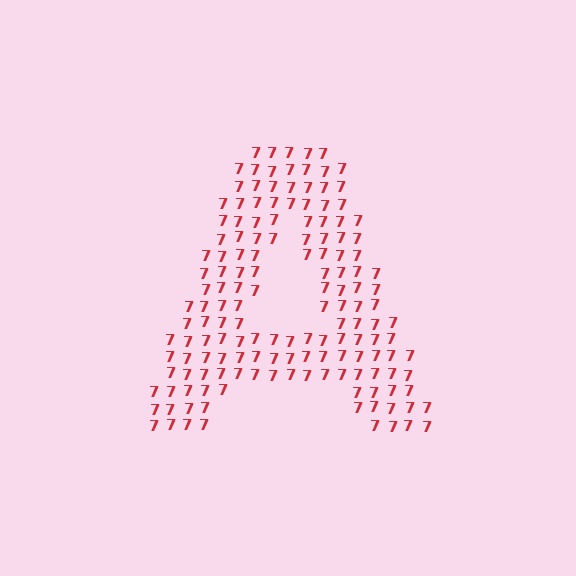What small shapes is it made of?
It is made of small digit 7's.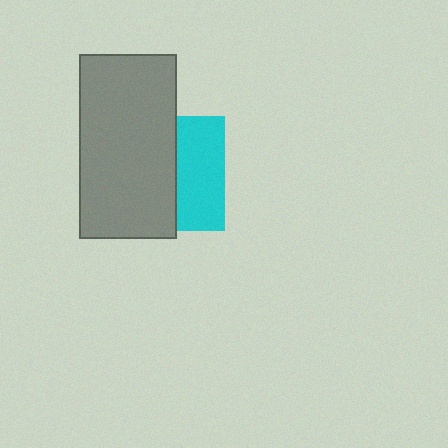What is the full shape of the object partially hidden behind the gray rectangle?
The partially hidden object is a cyan square.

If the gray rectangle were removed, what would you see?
You would see the complete cyan square.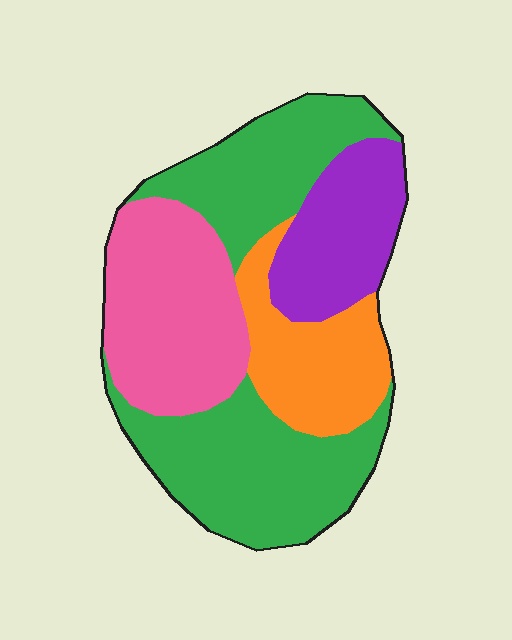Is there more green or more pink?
Green.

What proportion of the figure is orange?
Orange covers 17% of the figure.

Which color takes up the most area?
Green, at roughly 45%.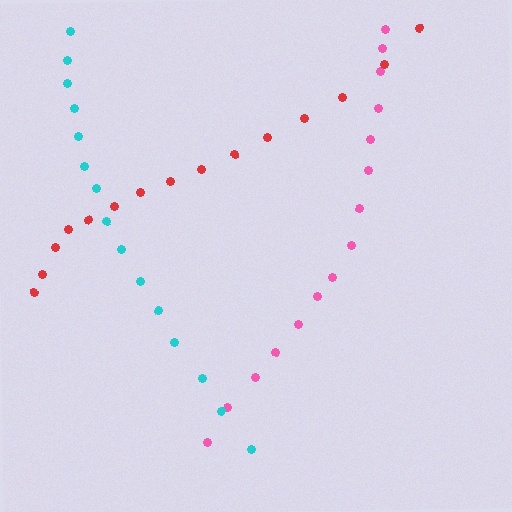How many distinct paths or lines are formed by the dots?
There are 3 distinct paths.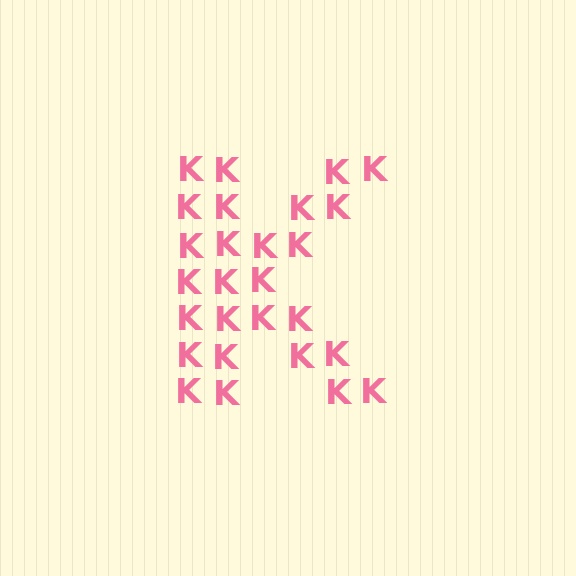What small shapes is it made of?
It is made of small letter K's.